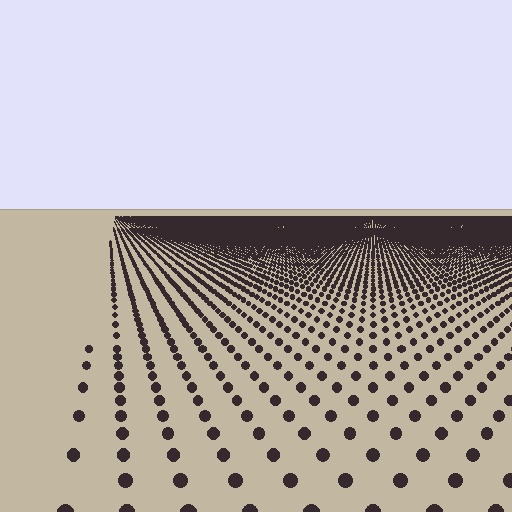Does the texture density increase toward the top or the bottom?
Density increases toward the top.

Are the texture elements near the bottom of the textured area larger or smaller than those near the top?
Larger. Near the bottom, elements are closer to the viewer and appear at a bigger on-screen size.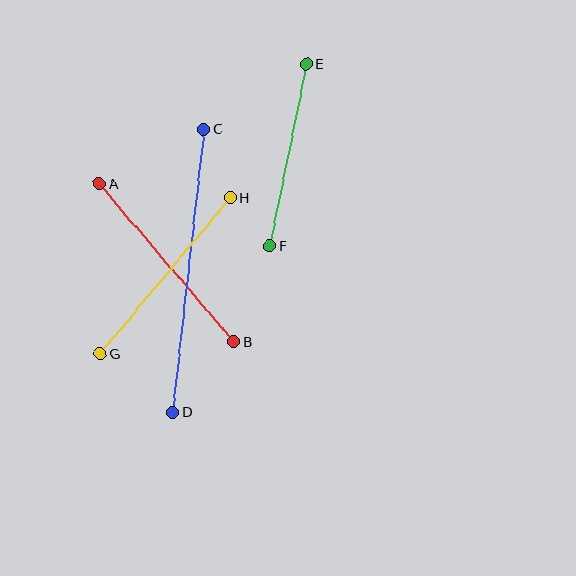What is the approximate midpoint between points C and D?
The midpoint is at approximately (188, 271) pixels.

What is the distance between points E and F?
The distance is approximately 186 pixels.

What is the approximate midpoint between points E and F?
The midpoint is at approximately (288, 155) pixels.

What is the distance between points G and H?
The distance is approximately 203 pixels.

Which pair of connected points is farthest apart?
Points C and D are farthest apart.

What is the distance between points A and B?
The distance is approximately 208 pixels.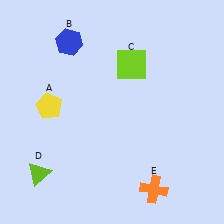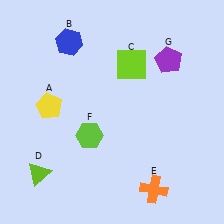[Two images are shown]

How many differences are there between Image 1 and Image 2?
There are 2 differences between the two images.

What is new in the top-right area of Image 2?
A purple pentagon (G) was added in the top-right area of Image 2.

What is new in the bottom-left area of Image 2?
A lime hexagon (F) was added in the bottom-left area of Image 2.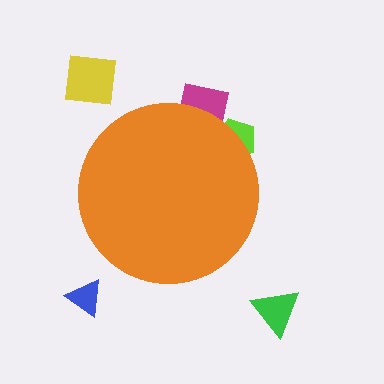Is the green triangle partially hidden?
No, the green triangle is fully visible.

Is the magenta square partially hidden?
Yes, the magenta square is partially hidden behind the orange circle.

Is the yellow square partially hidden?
No, the yellow square is fully visible.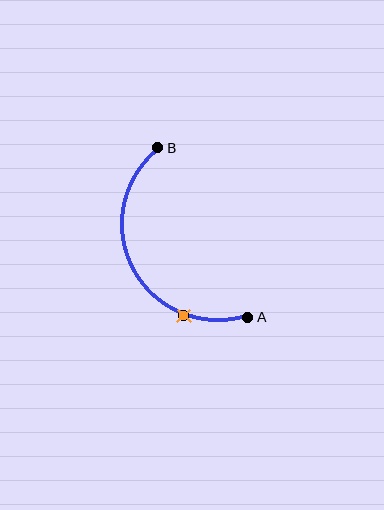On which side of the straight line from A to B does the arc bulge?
The arc bulges to the left of the straight line connecting A and B.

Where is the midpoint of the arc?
The arc midpoint is the point on the curve farthest from the straight line joining A and B. It sits to the left of that line.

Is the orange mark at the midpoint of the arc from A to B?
No. The orange mark lies on the arc but is closer to endpoint A. The arc midpoint would be at the point on the curve equidistant along the arc from both A and B.